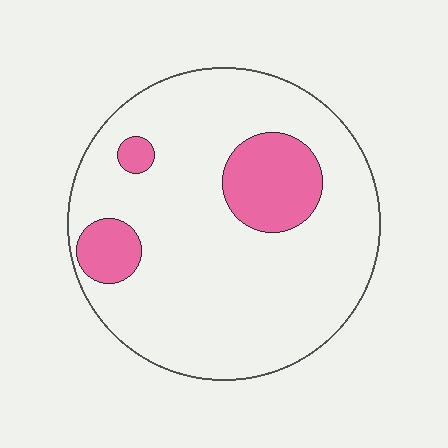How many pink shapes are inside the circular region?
3.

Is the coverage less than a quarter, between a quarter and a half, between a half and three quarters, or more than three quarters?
Less than a quarter.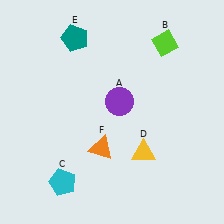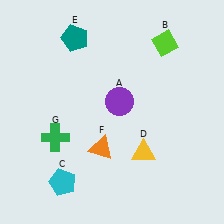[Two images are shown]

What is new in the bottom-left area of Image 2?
A green cross (G) was added in the bottom-left area of Image 2.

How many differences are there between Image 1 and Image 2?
There is 1 difference between the two images.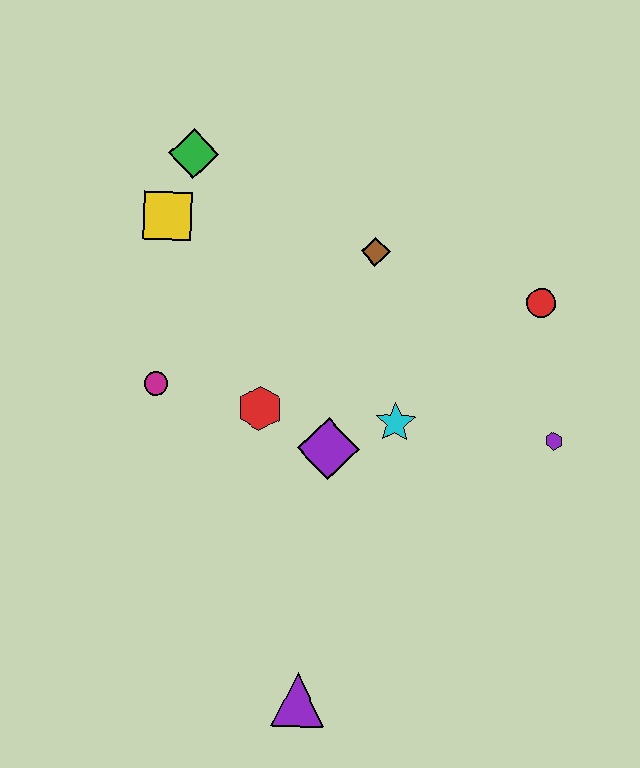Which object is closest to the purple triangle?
The purple diamond is closest to the purple triangle.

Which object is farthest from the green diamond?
The purple triangle is farthest from the green diamond.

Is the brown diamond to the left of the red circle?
Yes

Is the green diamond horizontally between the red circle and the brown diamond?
No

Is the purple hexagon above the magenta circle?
No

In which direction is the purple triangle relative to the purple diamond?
The purple triangle is below the purple diamond.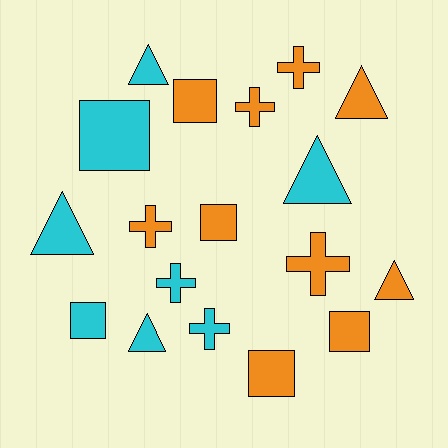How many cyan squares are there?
There are 2 cyan squares.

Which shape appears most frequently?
Square, with 6 objects.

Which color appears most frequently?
Orange, with 10 objects.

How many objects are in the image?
There are 18 objects.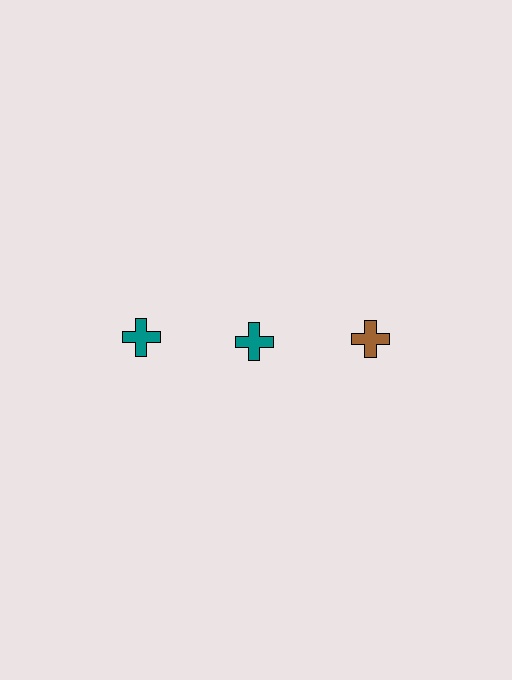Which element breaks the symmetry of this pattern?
The brown cross in the top row, center column breaks the symmetry. All other shapes are teal crosses.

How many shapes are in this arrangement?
There are 3 shapes arranged in a grid pattern.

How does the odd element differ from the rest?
It has a different color: brown instead of teal.